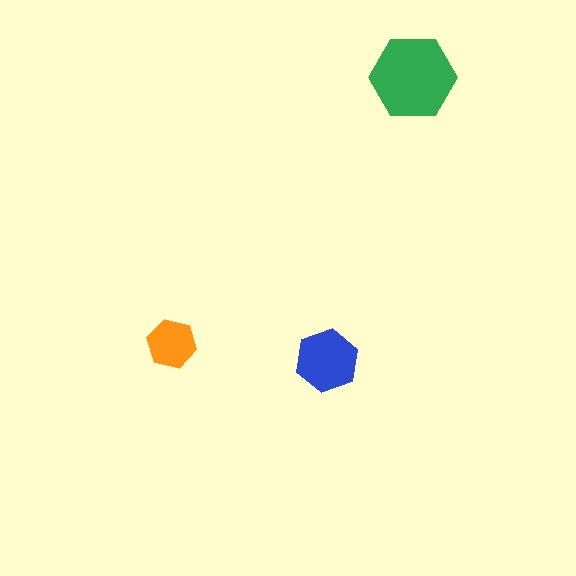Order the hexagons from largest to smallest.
the green one, the blue one, the orange one.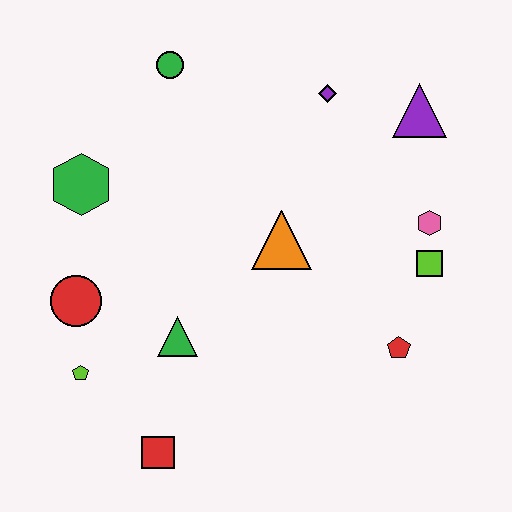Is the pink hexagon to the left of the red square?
No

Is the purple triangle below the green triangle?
No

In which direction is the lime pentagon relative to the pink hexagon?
The lime pentagon is to the left of the pink hexagon.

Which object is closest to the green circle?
The green hexagon is closest to the green circle.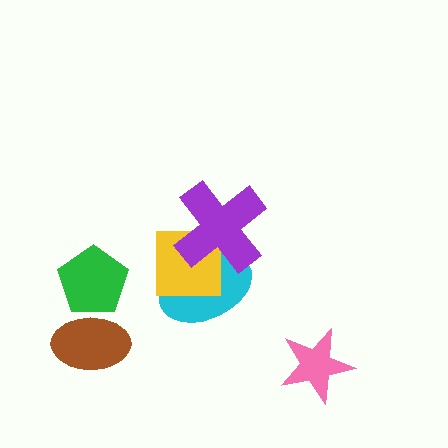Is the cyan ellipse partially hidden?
Yes, it is partially covered by another shape.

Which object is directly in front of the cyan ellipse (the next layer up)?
The yellow square is directly in front of the cyan ellipse.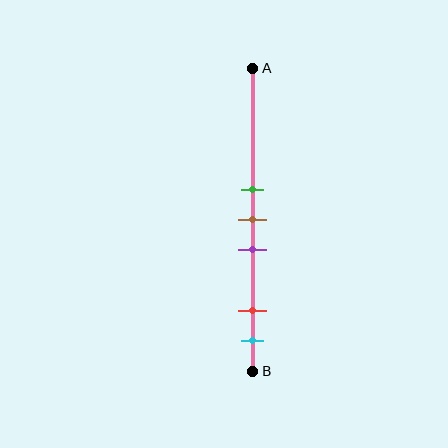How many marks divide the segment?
There are 5 marks dividing the segment.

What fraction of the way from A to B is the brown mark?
The brown mark is approximately 50% (0.5) of the way from A to B.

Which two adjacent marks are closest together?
The green and brown marks are the closest adjacent pair.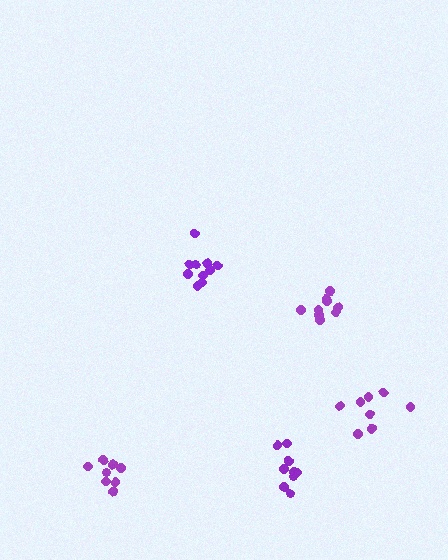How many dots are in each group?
Group 1: 9 dots, Group 2: 8 dots, Group 3: 9 dots, Group 4: 8 dots, Group 5: 10 dots (44 total).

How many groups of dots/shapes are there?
There are 5 groups.